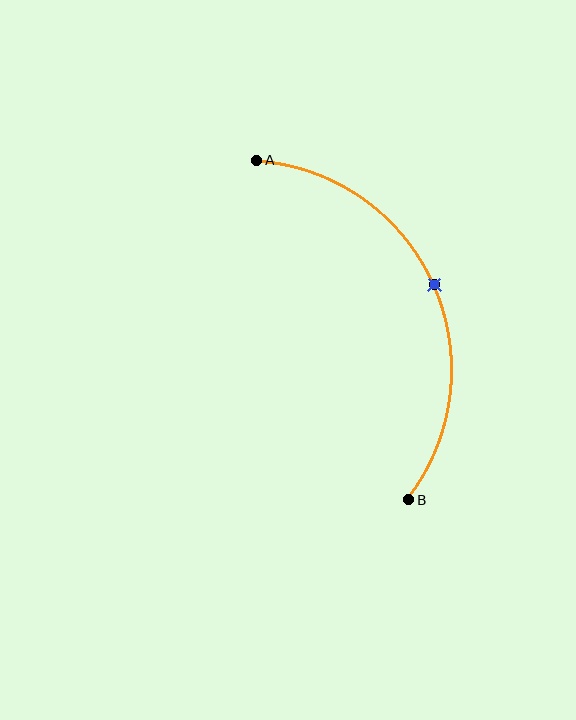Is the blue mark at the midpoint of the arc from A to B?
Yes. The blue mark lies on the arc at equal arc-length from both A and B — it is the arc midpoint.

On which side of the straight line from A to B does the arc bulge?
The arc bulges to the right of the straight line connecting A and B.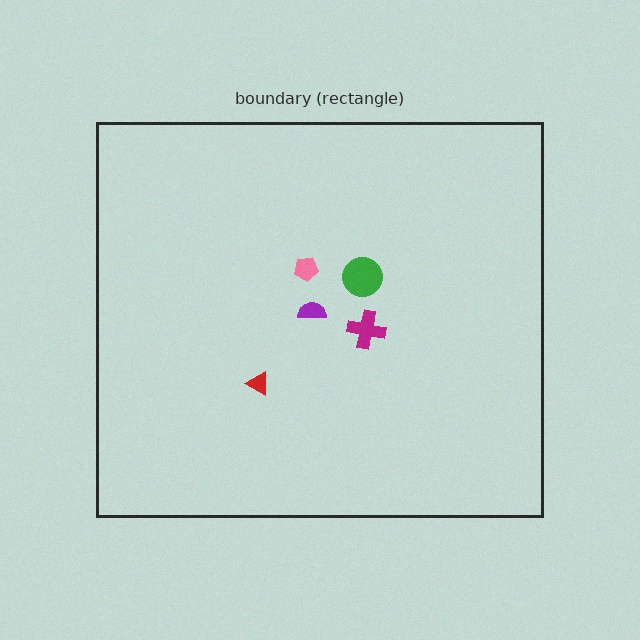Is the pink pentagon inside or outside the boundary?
Inside.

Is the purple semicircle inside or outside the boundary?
Inside.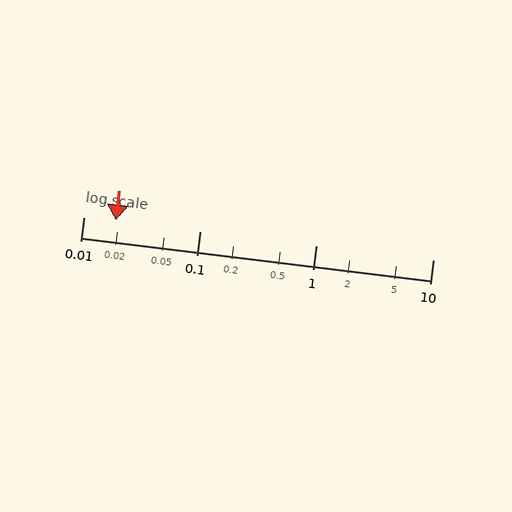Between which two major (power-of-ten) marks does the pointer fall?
The pointer is between 0.01 and 0.1.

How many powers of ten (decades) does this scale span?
The scale spans 3 decades, from 0.01 to 10.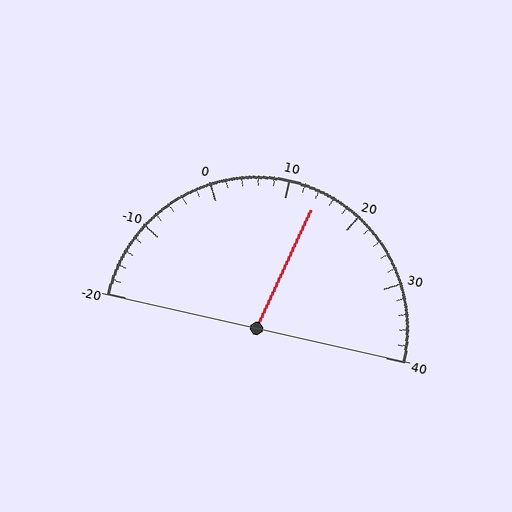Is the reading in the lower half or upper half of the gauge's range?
The reading is in the upper half of the range (-20 to 40).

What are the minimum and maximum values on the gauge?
The gauge ranges from -20 to 40.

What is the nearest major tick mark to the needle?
The nearest major tick mark is 10.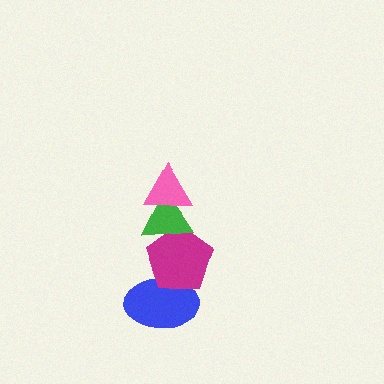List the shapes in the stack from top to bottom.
From top to bottom: the pink triangle, the green triangle, the magenta pentagon, the blue ellipse.